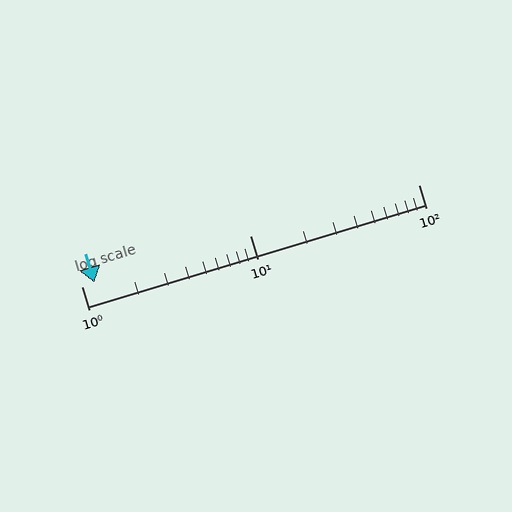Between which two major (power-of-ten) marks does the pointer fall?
The pointer is between 1 and 10.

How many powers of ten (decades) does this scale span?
The scale spans 2 decades, from 1 to 100.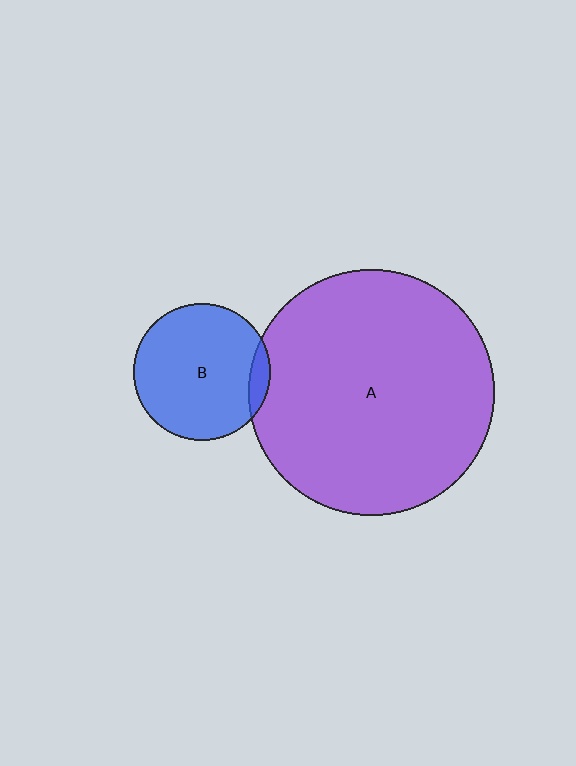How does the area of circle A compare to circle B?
Approximately 3.2 times.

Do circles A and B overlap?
Yes.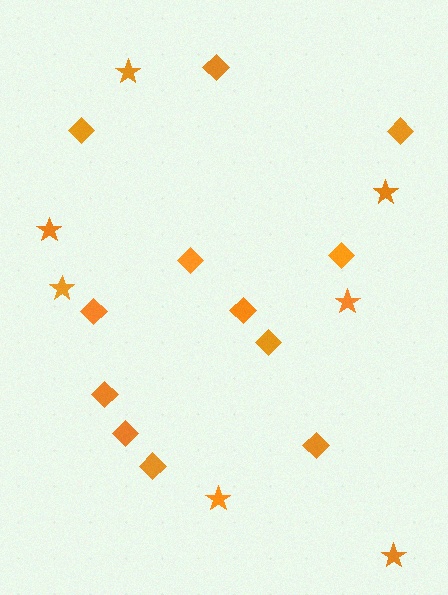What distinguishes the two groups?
There are 2 groups: one group of stars (7) and one group of diamonds (12).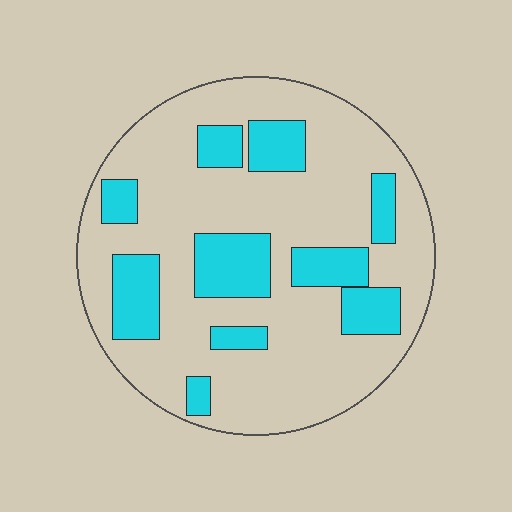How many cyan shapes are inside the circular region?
10.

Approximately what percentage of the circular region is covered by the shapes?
Approximately 25%.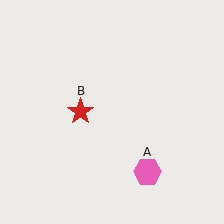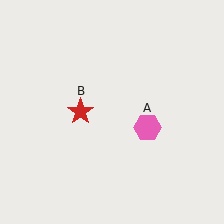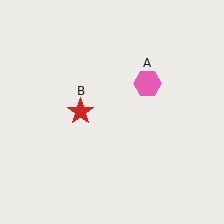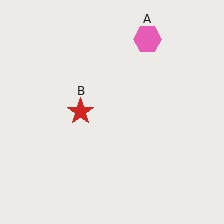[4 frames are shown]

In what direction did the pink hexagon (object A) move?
The pink hexagon (object A) moved up.